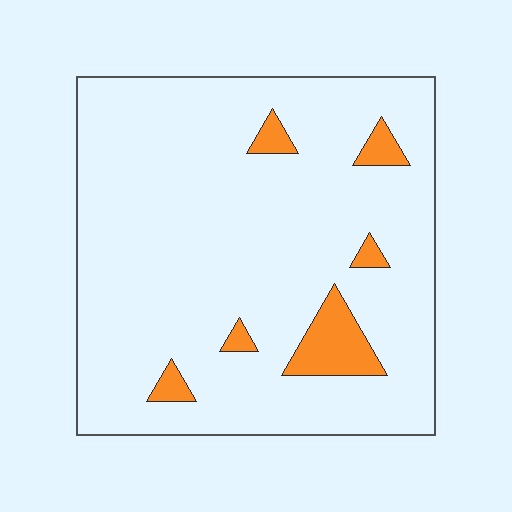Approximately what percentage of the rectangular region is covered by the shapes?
Approximately 10%.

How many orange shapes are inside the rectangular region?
6.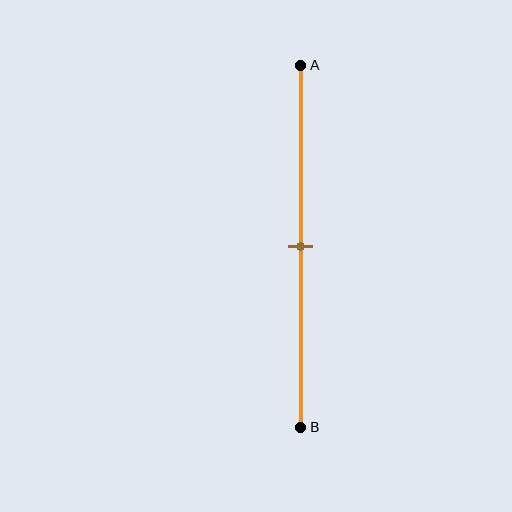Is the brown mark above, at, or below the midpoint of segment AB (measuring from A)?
The brown mark is approximately at the midpoint of segment AB.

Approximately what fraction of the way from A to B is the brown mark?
The brown mark is approximately 50% of the way from A to B.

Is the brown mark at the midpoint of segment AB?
Yes, the mark is approximately at the midpoint.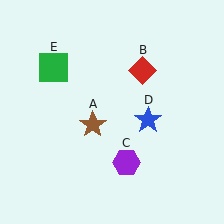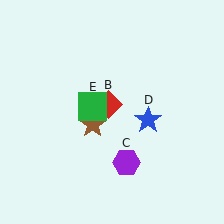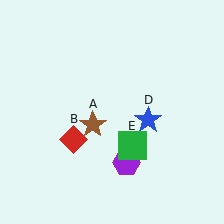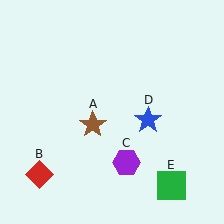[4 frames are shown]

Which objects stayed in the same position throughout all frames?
Brown star (object A) and purple hexagon (object C) and blue star (object D) remained stationary.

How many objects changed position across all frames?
2 objects changed position: red diamond (object B), green square (object E).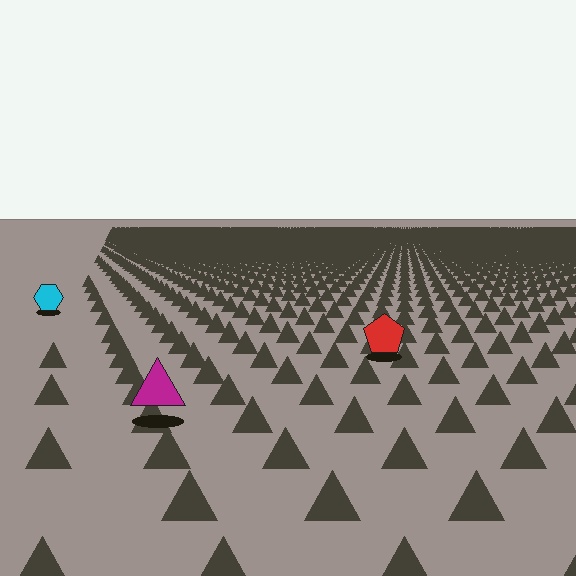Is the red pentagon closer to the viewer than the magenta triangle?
No. The magenta triangle is closer — you can tell from the texture gradient: the ground texture is coarser near it.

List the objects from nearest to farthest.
From nearest to farthest: the magenta triangle, the red pentagon, the cyan hexagon.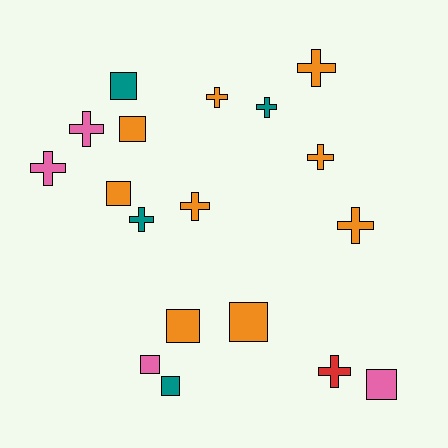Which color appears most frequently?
Orange, with 9 objects.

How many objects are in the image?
There are 18 objects.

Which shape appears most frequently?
Cross, with 10 objects.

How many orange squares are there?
There are 4 orange squares.